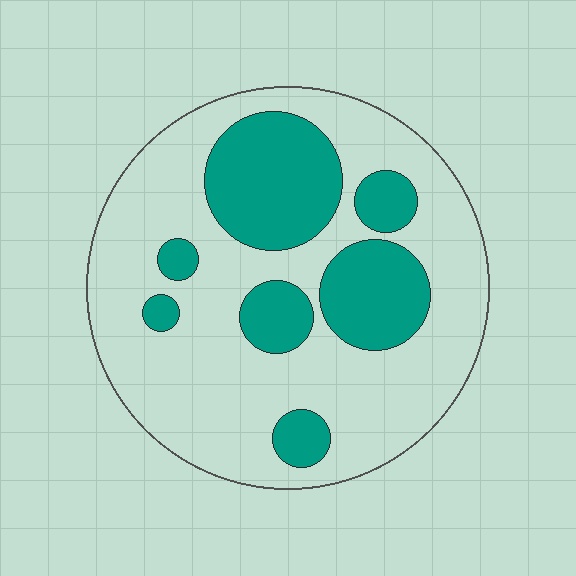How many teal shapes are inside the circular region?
7.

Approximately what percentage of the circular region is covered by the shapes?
Approximately 30%.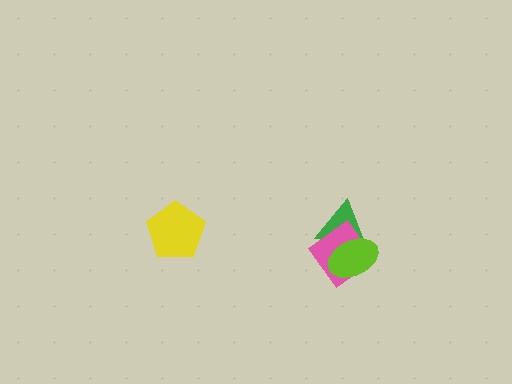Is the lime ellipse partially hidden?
No, no other shape covers it.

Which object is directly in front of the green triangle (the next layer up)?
The pink diamond is directly in front of the green triangle.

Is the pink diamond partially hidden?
Yes, it is partially covered by another shape.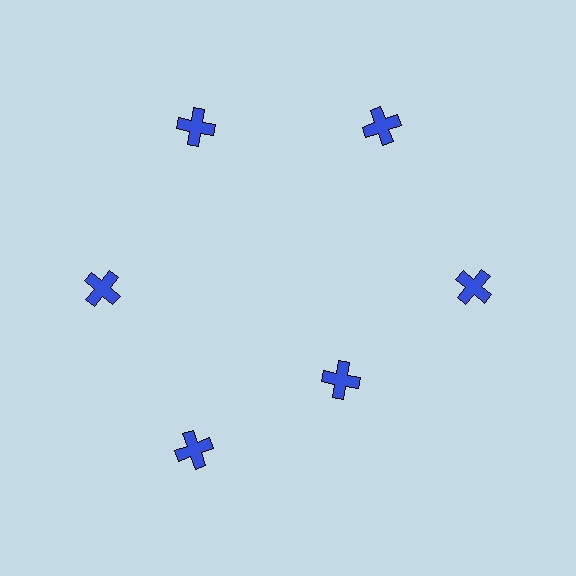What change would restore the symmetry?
The symmetry would be restored by moving it outward, back onto the ring so that all 6 crosses sit at equal angles and equal distance from the center.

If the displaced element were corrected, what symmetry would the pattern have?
It would have 6-fold rotational symmetry — the pattern would map onto itself every 60 degrees.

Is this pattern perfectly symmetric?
No. The 6 blue crosses are arranged in a ring, but one element near the 5 o'clock position is pulled inward toward the center, breaking the 6-fold rotational symmetry.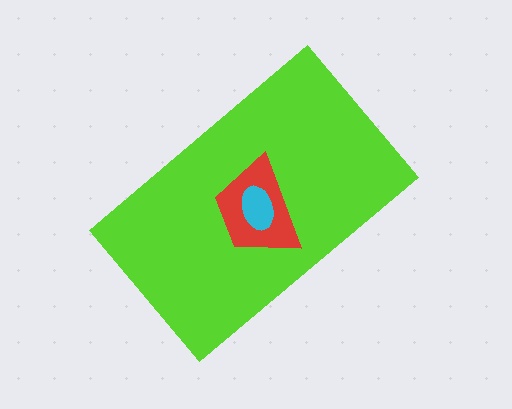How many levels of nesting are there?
3.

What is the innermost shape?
The cyan ellipse.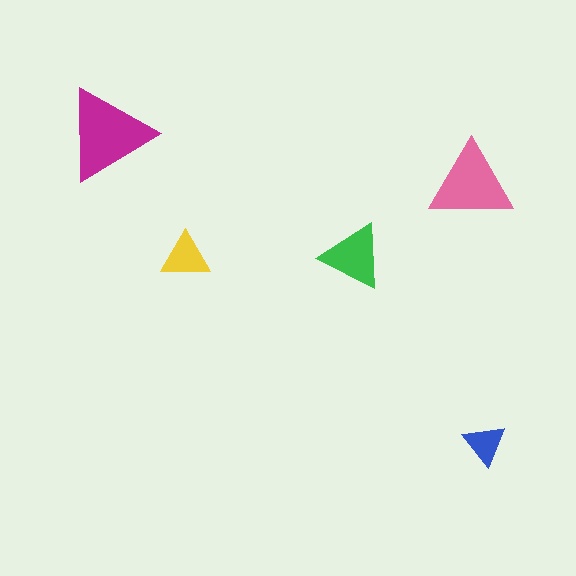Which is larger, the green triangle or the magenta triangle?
The magenta one.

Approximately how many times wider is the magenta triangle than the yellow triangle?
About 2 times wider.